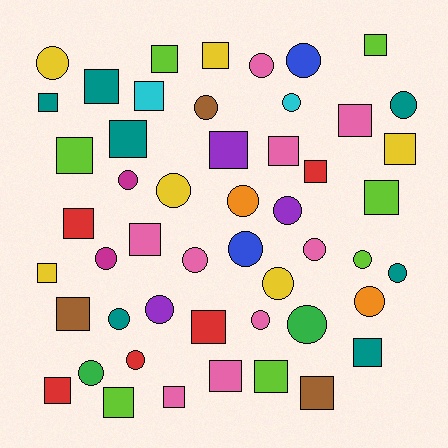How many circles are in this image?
There are 24 circles.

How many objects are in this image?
There are 50 objects.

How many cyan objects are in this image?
There are 2 cyan objects.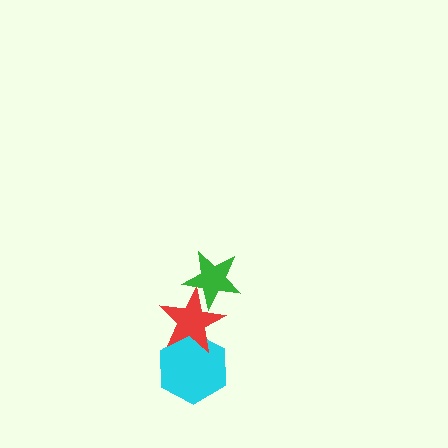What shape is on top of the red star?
The green star is on top of the red star.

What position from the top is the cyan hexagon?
The cyan hexagon is 3rd from the top.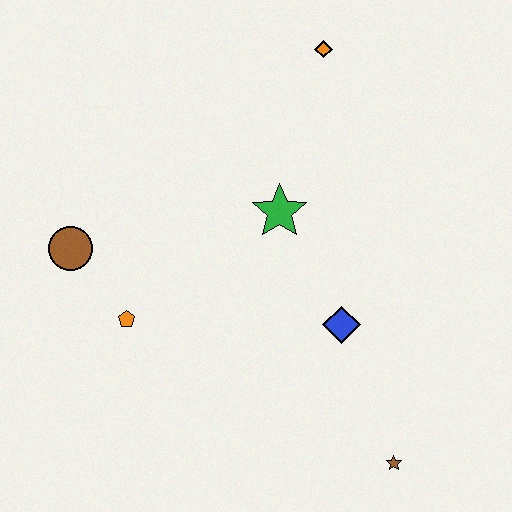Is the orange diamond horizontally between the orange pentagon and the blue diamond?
Yes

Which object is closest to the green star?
The blue diamond is closest to the green star.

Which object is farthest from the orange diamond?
The brown star is farthest from the orange diamond.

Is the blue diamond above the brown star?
Yes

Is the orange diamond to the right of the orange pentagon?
Yes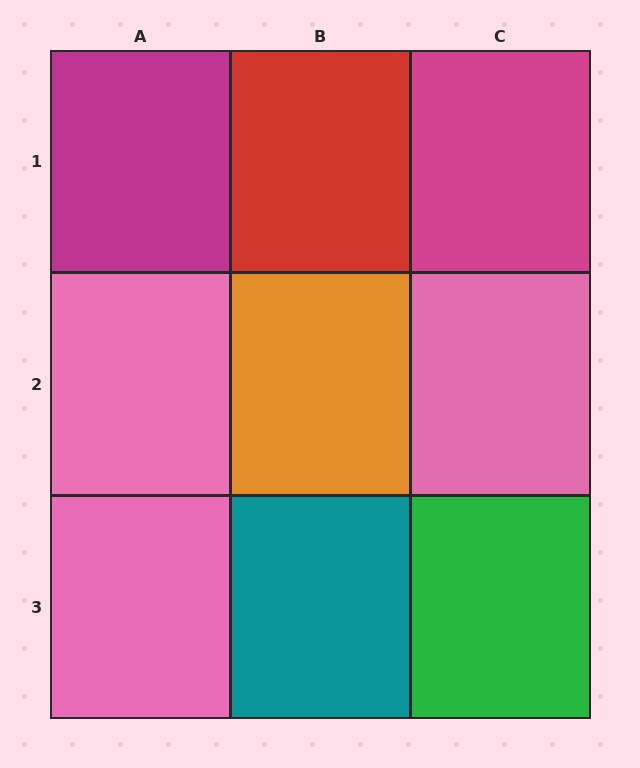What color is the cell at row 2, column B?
Orange.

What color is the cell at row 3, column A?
Pink.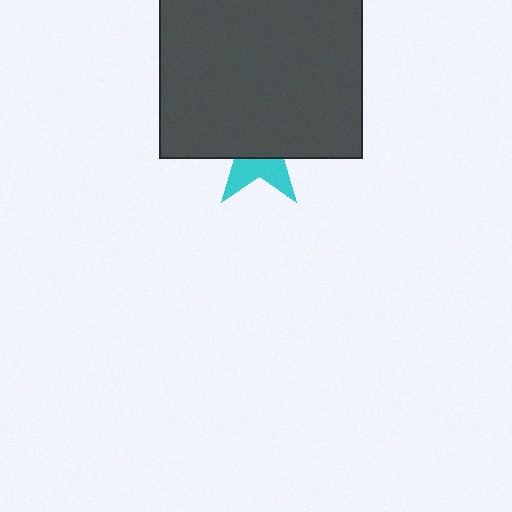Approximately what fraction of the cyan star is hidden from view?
Roughly 65% of the cyan star is hidden behind the dark gray square.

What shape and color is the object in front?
The object in front is a dark gray square.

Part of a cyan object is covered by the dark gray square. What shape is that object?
It is a star.